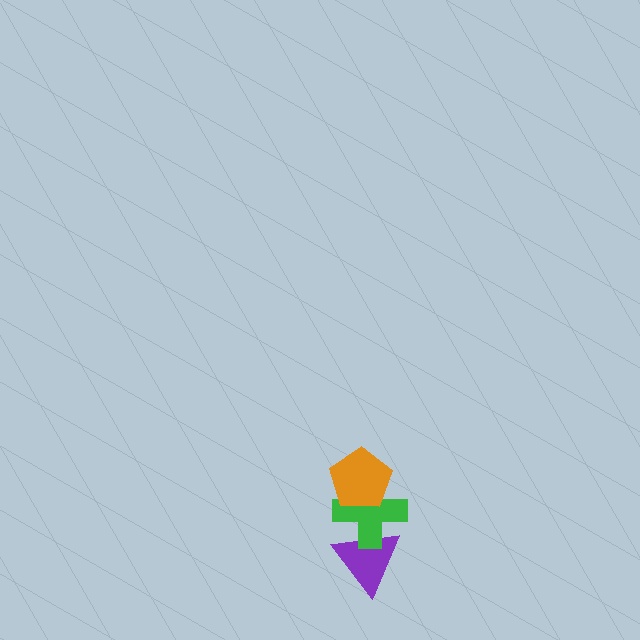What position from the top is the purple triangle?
The purple triangle is 3rd from the top.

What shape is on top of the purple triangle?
The green cross is on top of the purple triangle.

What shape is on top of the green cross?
The orange pentagon is on top of the green cross.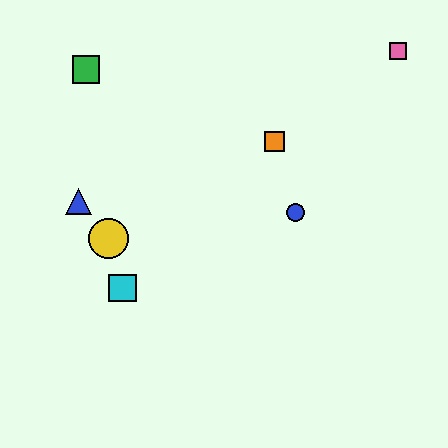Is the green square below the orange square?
No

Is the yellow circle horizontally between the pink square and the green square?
Yes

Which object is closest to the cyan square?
The yellow circle is closest to the cyan square.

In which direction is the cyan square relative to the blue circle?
The cyan square is to the left of the blue circle.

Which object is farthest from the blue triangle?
The pink square is farthest from the blue triangle.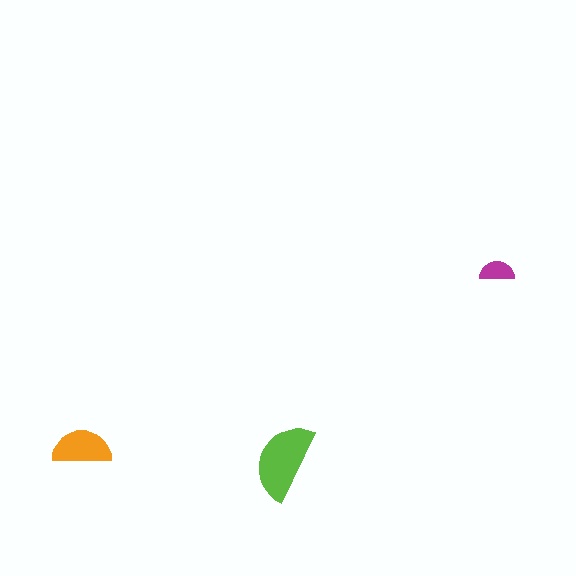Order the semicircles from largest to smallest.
the lime one, the orange one, the magenta one.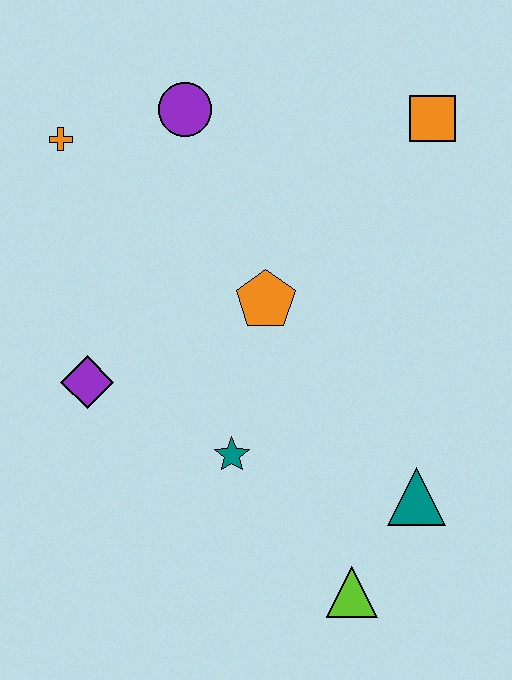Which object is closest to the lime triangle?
The teal triangle is closest to the lime triangle.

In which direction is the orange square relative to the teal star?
The orange square is above the teal star.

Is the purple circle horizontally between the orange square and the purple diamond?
Yes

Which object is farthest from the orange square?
The lime triangle is farthest from the orange square.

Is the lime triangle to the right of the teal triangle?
No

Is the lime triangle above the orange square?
No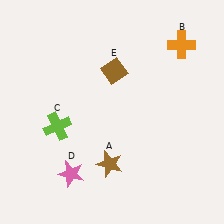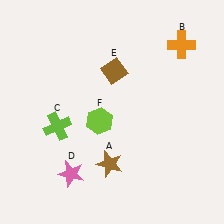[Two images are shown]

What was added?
A lime hexagon (F) was added in Image 2.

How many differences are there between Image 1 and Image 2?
There is 1 difference between the two images.